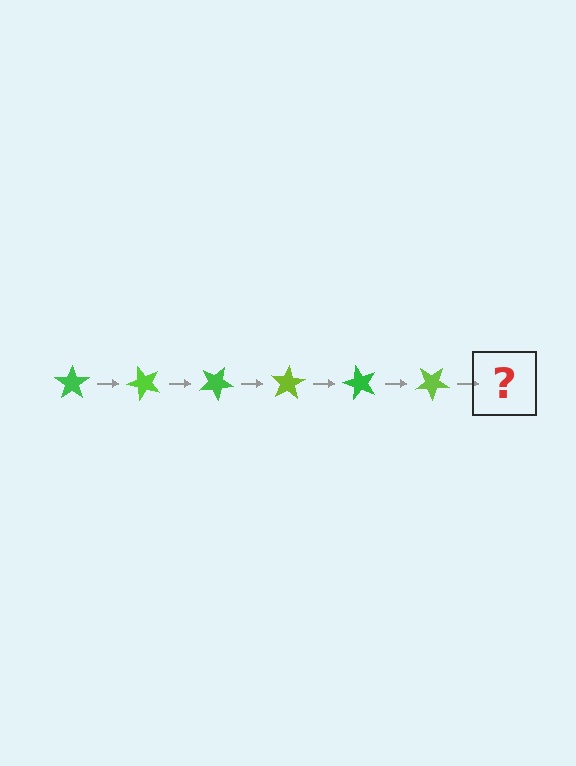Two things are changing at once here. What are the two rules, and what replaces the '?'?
The two rules are that it rotates 50 degrees each step and the color cycles through green and lime. The '?' should be a green star, rotated 300 degrees from the start.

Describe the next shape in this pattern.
It should be a green star, rotated 300 degrees from the start.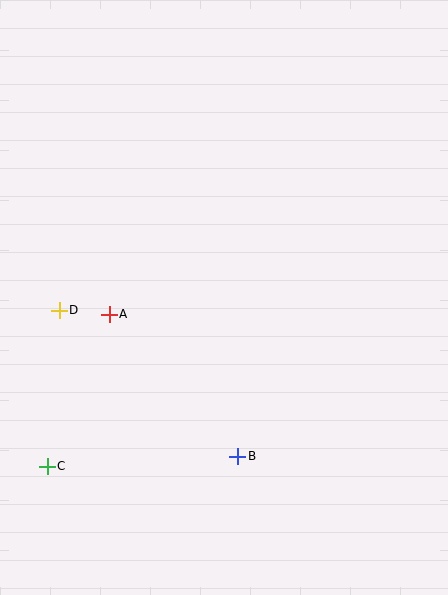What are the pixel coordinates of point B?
Point B is at (238, 456).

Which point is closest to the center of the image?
Point A at (109, 314) is closest to the center.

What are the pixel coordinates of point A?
Point A is at (109, 314).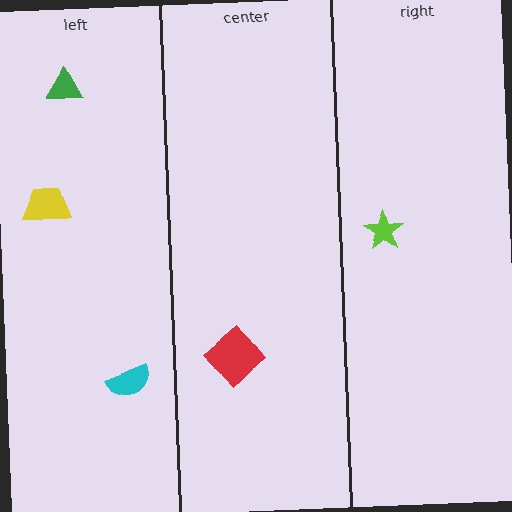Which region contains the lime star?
The right region.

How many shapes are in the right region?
1.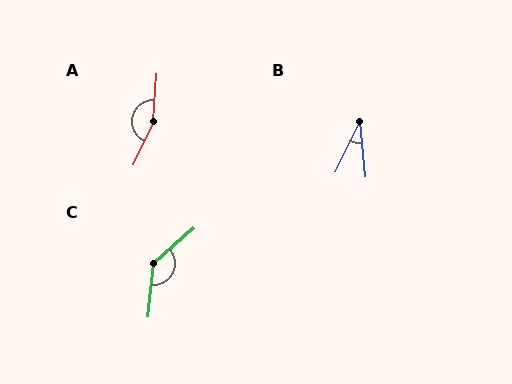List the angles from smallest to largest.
B (32°), C (138°), A (159°).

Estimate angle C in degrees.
Approximately 138 degrees.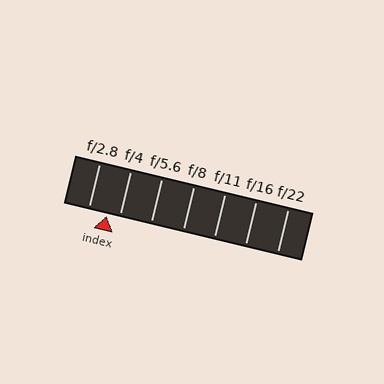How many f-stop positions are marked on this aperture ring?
There are 7 f-stop positions marked.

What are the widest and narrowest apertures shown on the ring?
The widest aperture shown is f/2.8 and the narrowest is f/22.